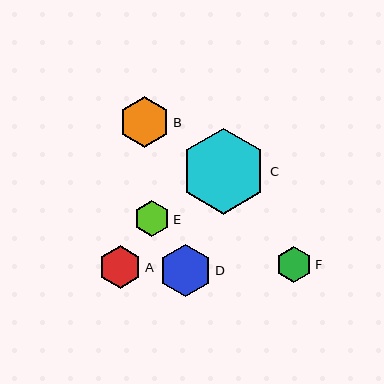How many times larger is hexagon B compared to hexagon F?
Hexagon B is approximately 1.4 times the size of hexagon F.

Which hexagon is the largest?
Hexagon C is the largest with a size of approximately 86 pixels.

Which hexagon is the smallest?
Hexagon F is the smallest with a size of approximately 36 pixels.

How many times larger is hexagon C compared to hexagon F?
Hexagon C is approximately 2.4 times the size of hexagon F.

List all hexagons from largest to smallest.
From largest to smallest: C, D, B, A, E, F.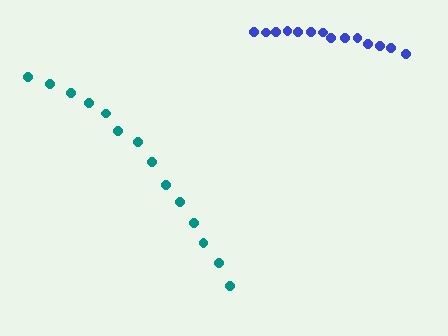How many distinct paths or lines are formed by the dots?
There are 2 distinct paths.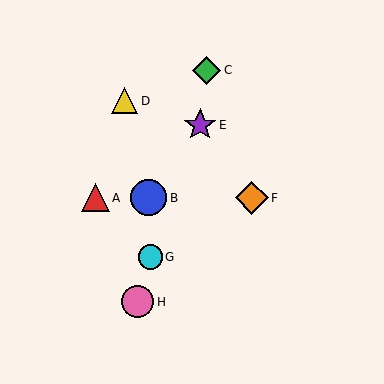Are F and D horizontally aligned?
No, F is at y≈198 and D is at y≈101.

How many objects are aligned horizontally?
3 objects (A, B, F) are aligned horizontally.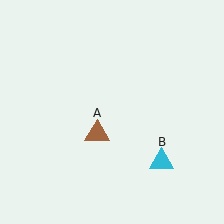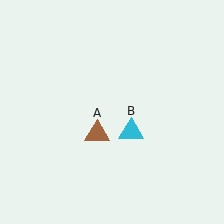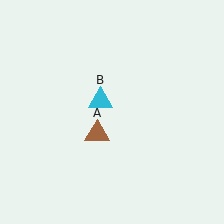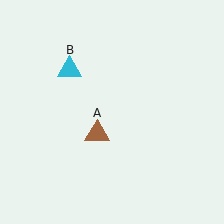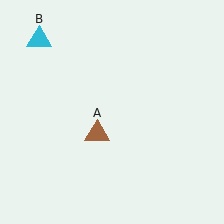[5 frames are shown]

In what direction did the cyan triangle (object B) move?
The cyan triangle (object B) moved up and to the left.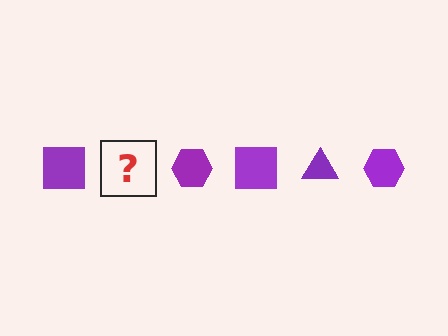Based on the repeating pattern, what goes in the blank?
The blank should be a purple triangle.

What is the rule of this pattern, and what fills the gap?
The rule is that the pattern cycles through square, triangle, hexagon shapes in purple. The gap should be filled with a purple triangle.